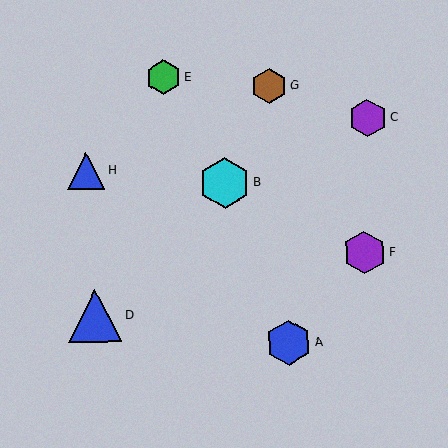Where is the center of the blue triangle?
The center of the blue triangle is at (86, 171).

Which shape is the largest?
The blue triangle (labeled D) is the largest.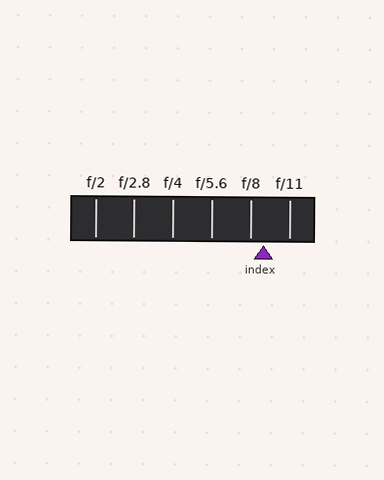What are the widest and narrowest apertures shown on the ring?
The widest aperture shown is f/2 and the narrowest is f/11.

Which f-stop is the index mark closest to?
The index mark is closest to f/8.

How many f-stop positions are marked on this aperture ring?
There are 6 f-stop positions marked.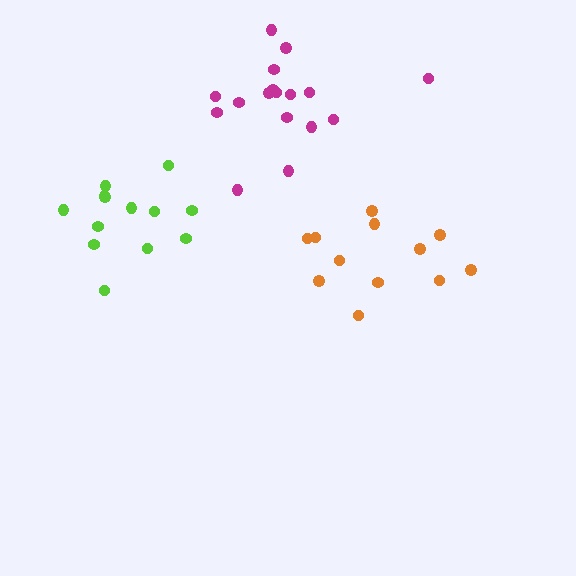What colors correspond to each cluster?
The clusters are colored: magenta, orange, lime.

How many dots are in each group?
Group 1: 17 dots, Group 2: 12 dots, Group 3: 13 dots (42 total).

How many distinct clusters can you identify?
There are 3 distinct clusters.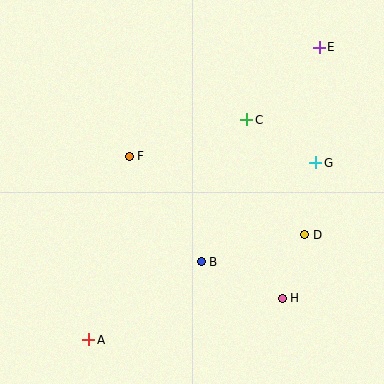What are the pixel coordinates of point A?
Point A is at (89, 340).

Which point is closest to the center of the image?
Point B at (201, 262) is closest to the center.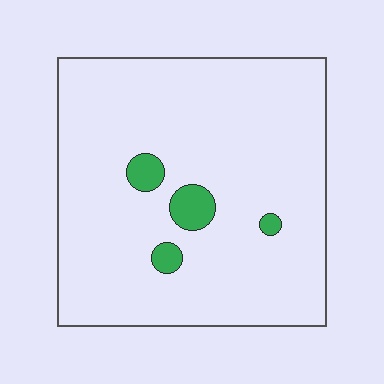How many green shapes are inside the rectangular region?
4.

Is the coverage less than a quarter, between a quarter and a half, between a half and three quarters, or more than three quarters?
Less than a quarter.